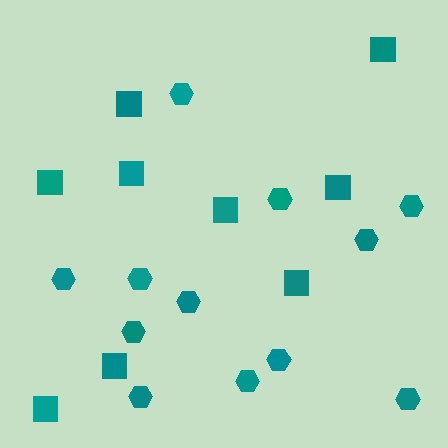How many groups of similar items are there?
There are 2 groups: one group of squares (9) and one group of hexagons (12).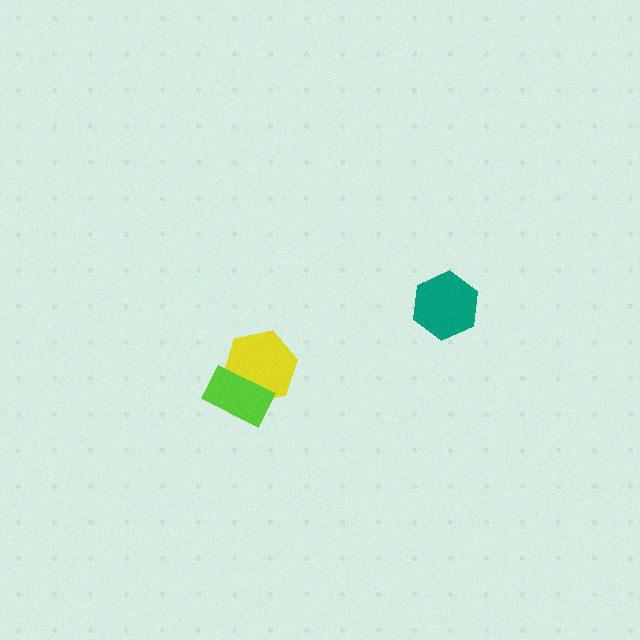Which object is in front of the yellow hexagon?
The lime rectangle is in front of the yellow hexagon.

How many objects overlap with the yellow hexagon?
1 object overlaps with the yellow hexagon.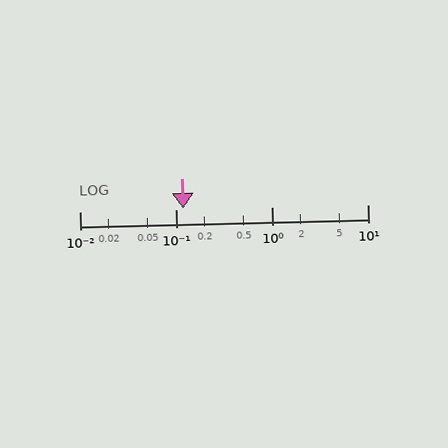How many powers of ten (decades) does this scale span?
The scale spans 3 decades, from 0.01 to 10.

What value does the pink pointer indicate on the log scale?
The pointer indicates approximately 0.12.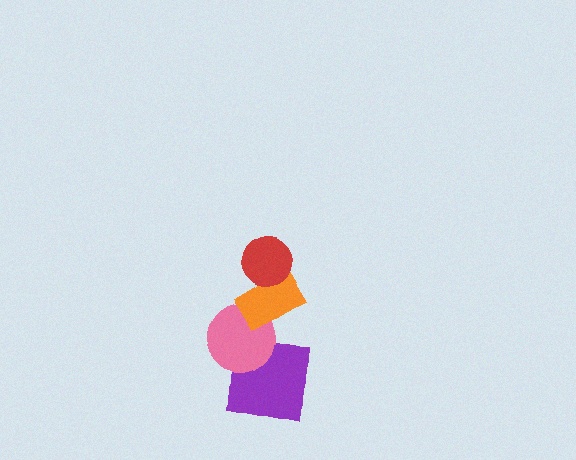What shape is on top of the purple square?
The pink circle is on top of the purple square.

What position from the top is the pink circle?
The pink circle is 3rd from the top.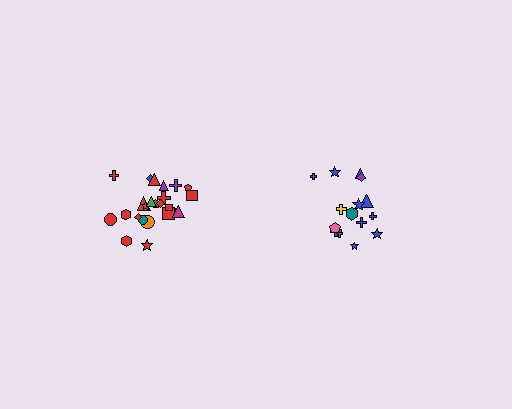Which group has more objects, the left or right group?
The left group.